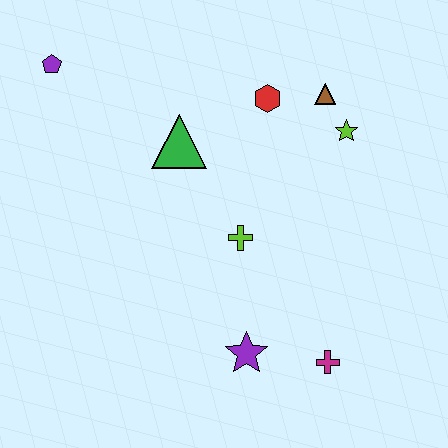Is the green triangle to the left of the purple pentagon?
No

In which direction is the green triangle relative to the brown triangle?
The green triangle is to the left of the brown triangle.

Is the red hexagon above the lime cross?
Yes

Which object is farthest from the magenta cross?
The purple pentagon is farthest from the magenta cross.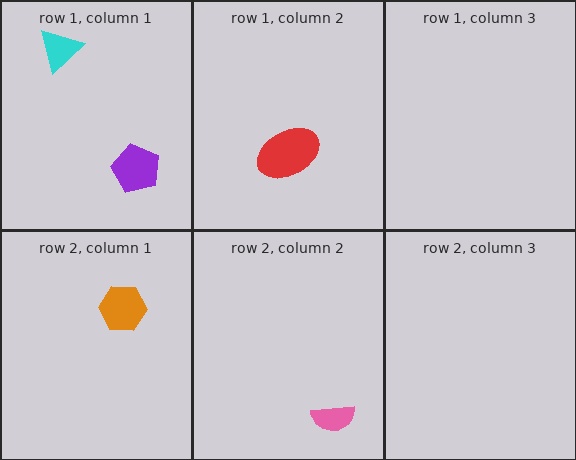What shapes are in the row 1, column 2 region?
The red ellipse.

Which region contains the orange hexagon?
The row 2, column 1 region.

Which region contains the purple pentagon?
The row 1, column 1 region.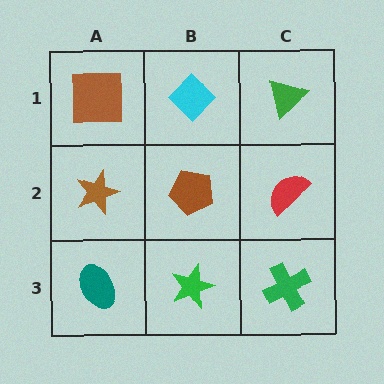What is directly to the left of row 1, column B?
A brown square.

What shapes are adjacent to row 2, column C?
A green triangle (row 1, column C), a green cross (row 3, column C), a brown pentagon (row 2, column B).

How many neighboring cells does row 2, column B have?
4.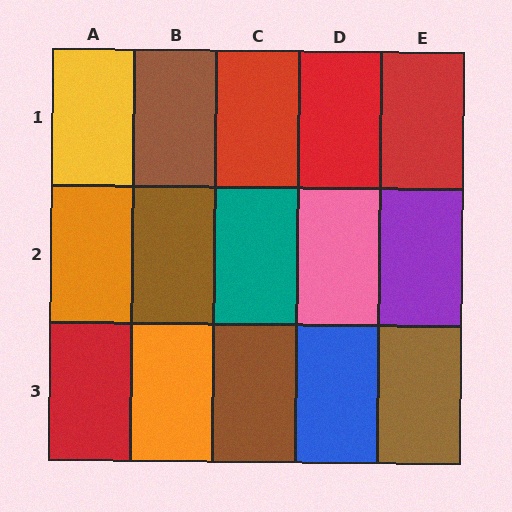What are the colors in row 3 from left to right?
Red, orange, brown, blue, brown.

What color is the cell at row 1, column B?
Brown.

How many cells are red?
4 cells are red.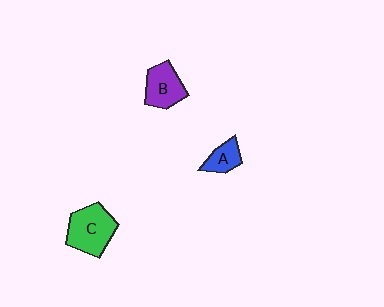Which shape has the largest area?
Shape C (green).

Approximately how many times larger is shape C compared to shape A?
Approximately 2.0 times.